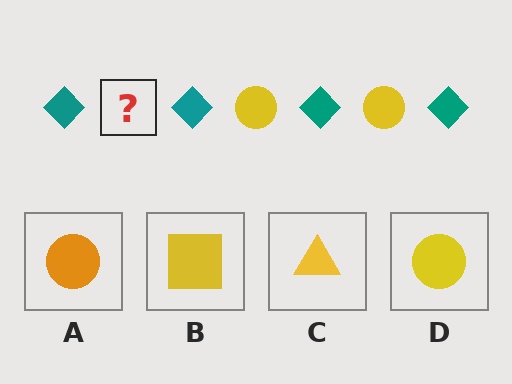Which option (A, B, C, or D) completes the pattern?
D.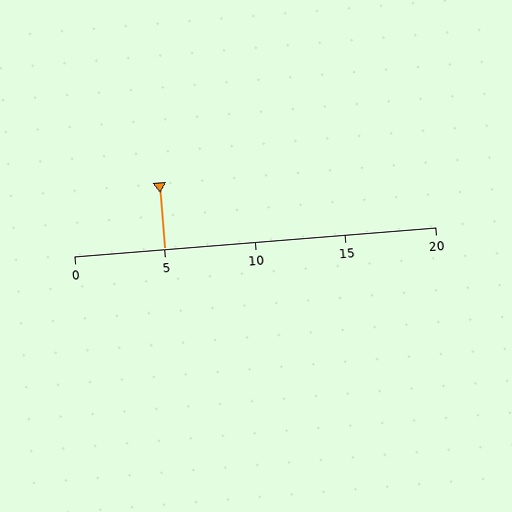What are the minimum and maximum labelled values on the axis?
The axis runs from 0 to 20.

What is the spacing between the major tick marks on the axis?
The major ticks are spaced 5 apart.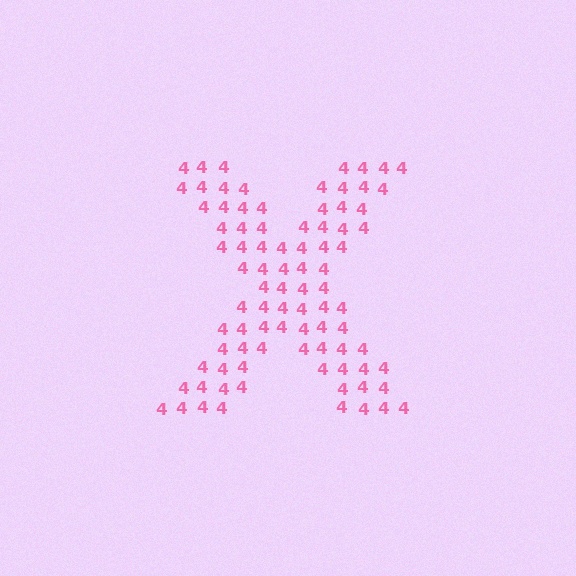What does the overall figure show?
The overall figure shows the letter X.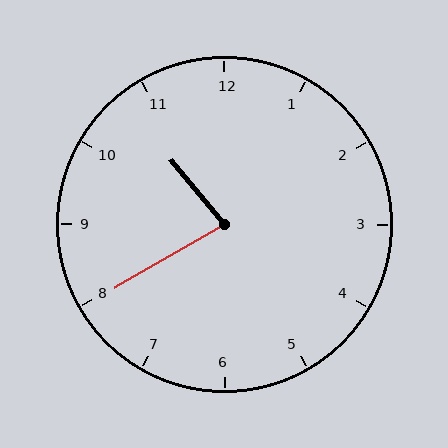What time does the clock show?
10:40.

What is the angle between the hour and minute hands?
Approximately 80 degrees.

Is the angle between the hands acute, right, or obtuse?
It is acute.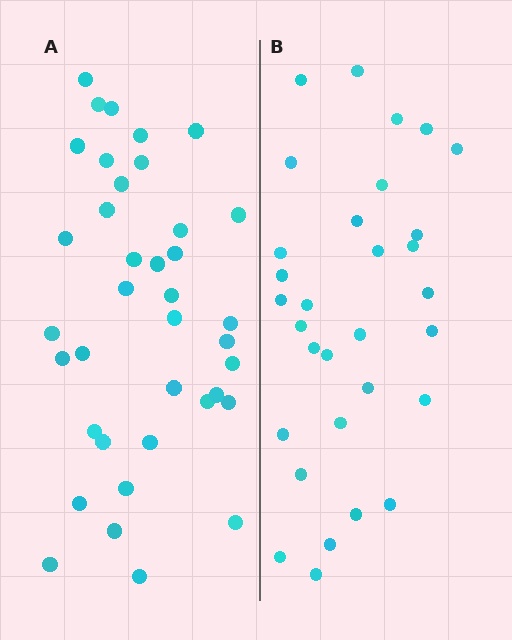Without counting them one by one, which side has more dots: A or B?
Region A (the left region) has more dots.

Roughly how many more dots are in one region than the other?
Region A has roughly 8 or so more dots than region B.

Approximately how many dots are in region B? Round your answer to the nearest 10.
About 30 dots. (The exact count is 31, which rounds to 30.)